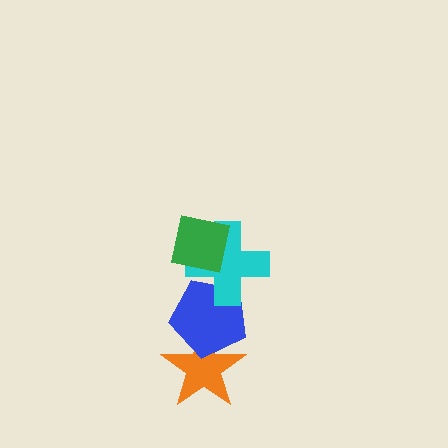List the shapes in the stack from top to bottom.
From top to bottom: the green square, the cyan cross, the blue pentagon, the orange star.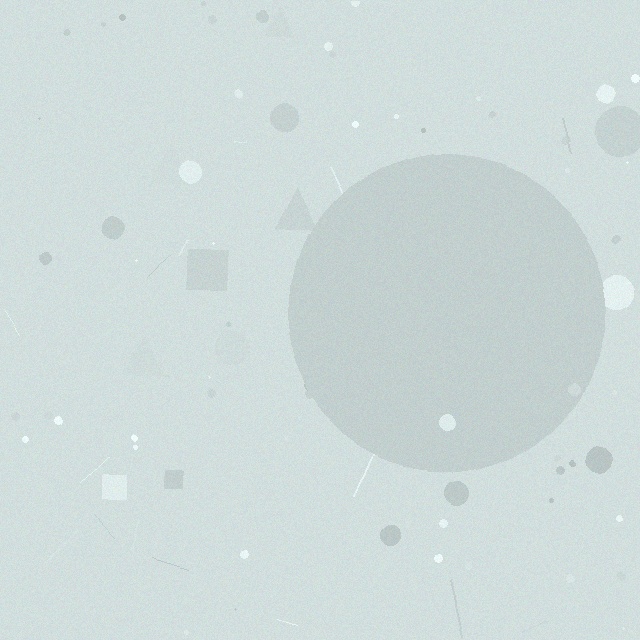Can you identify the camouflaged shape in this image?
The camouflaged shape is a circle.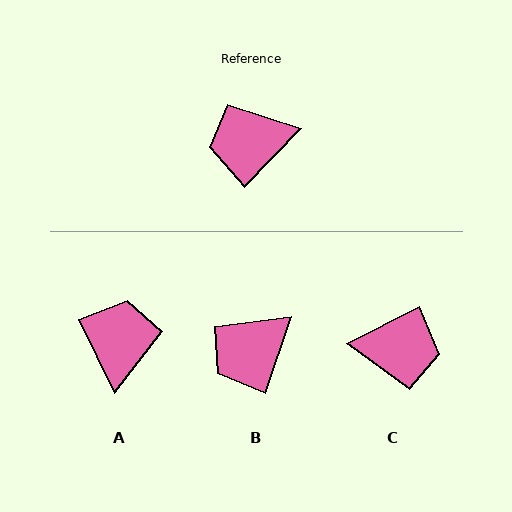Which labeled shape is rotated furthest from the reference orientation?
C, about 161 degrees away.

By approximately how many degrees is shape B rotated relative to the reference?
Approximately 26 degrees counter-clockwise.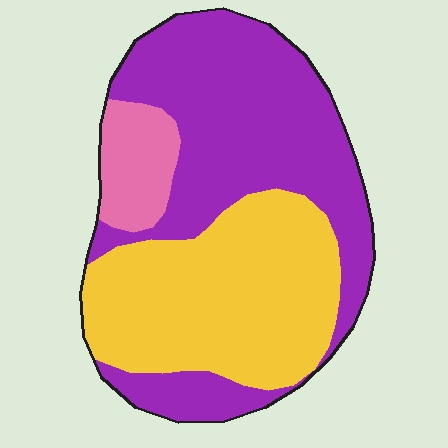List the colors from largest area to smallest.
From largest to smallest: purple, yellow, pink.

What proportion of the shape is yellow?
Yellow covers 40% of the shape.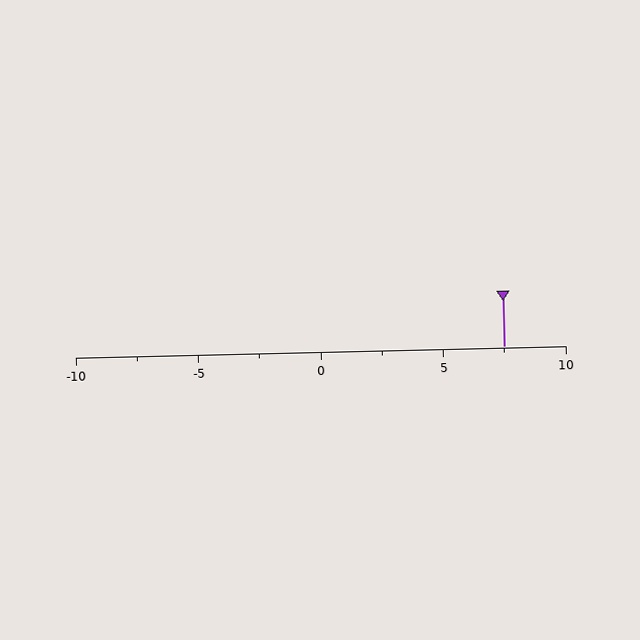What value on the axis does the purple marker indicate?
The marker indicates approximately 7.5.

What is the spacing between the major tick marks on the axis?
The major ticks are spaced 5 apart.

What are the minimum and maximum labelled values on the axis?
The axis runs from -10 to 10.